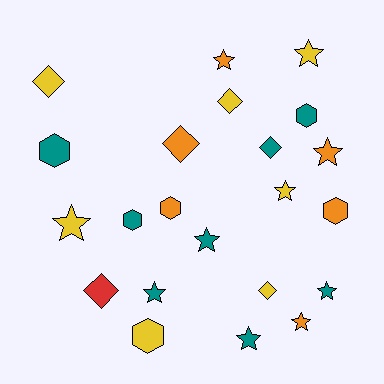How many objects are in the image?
There are 22 objects.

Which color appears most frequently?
Teal, with 8 objects.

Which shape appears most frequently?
Star, with 10 objects.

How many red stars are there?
There are no red stars.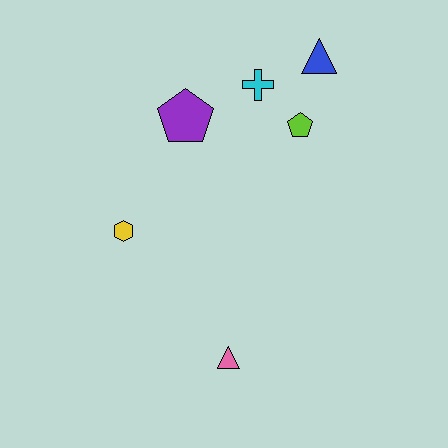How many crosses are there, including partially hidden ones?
There is 1 cross.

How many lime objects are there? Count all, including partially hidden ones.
There is 1 lime object.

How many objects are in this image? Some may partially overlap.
There are 6 objects.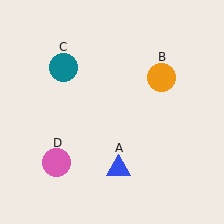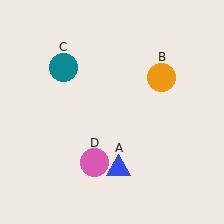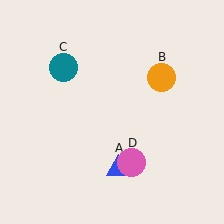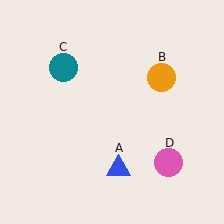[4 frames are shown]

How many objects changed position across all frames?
1 object changed position: pink circle (object D).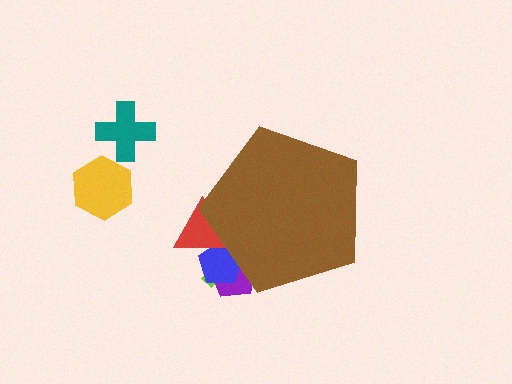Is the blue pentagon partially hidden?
Yes, the blue pentagon is partially hidden behind the brown pentagon.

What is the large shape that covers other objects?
A brown pentagon.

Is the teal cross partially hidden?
No, the teal cross is fully visible.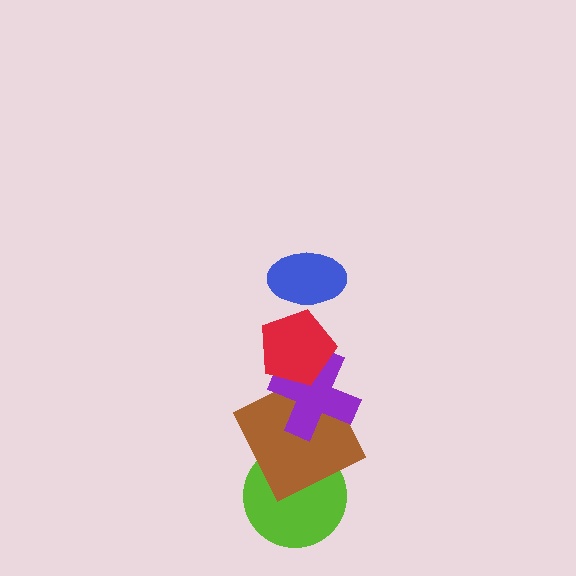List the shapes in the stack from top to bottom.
From top to bottom: the blue ellipse, the red pentagon, the purple cross, the brown square, the lime circle.